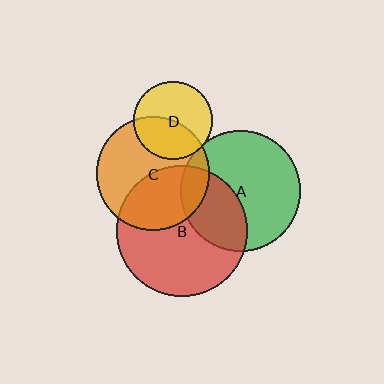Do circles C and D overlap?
Yes.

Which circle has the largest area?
Circle B (red).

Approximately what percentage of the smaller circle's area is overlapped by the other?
Approximately 45%.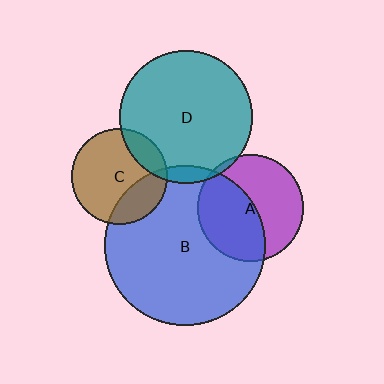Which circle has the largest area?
Circle B (blue).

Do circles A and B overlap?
Yes.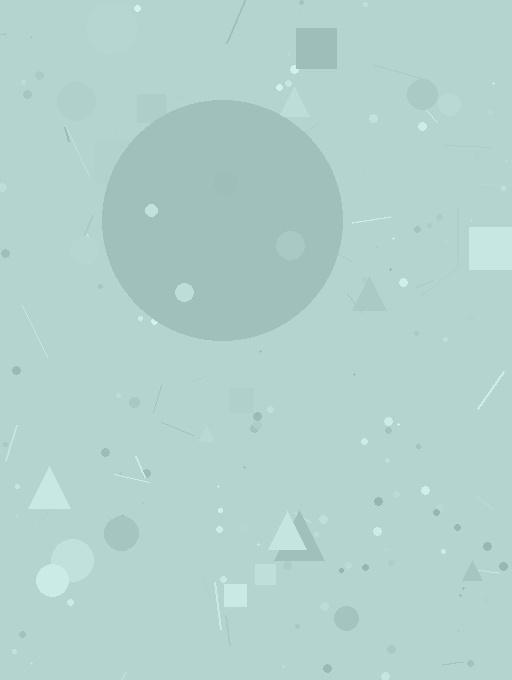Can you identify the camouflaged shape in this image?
The camouflaged shape is a circle.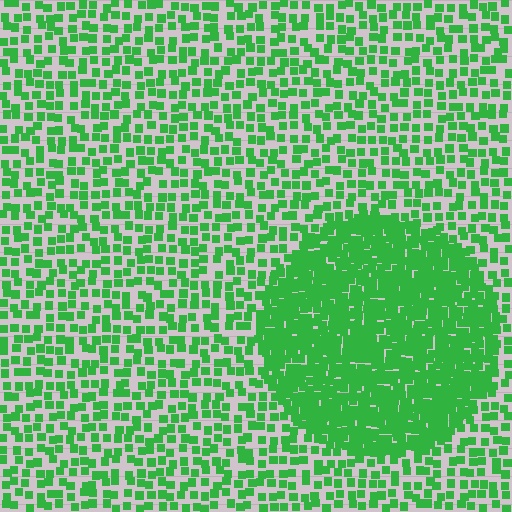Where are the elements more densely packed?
The elements are more densely packed inside the circle boundary.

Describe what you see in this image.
The image contains small green elements arranged at two different densities. A circle-shaped region is visible where the elements are more densely packed than the surrounding area.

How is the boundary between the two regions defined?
The boundary is defined by a change in element density (approximately 2.4x ratio). All elements are the same color, size, and shape.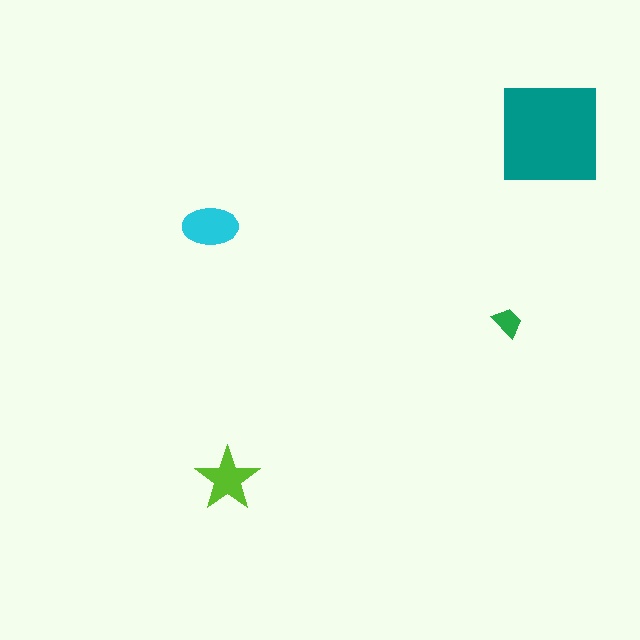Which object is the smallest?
The green trapezoid.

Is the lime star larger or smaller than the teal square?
Smaller.